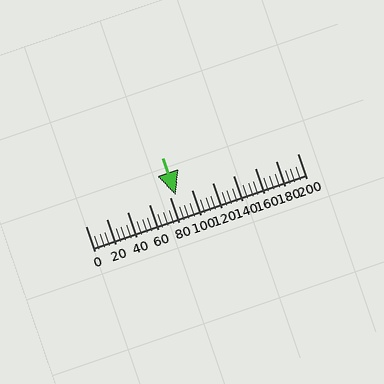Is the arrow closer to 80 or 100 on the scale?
The arrow is closer to 80.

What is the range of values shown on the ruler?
The ruler shows values from 0 to 200.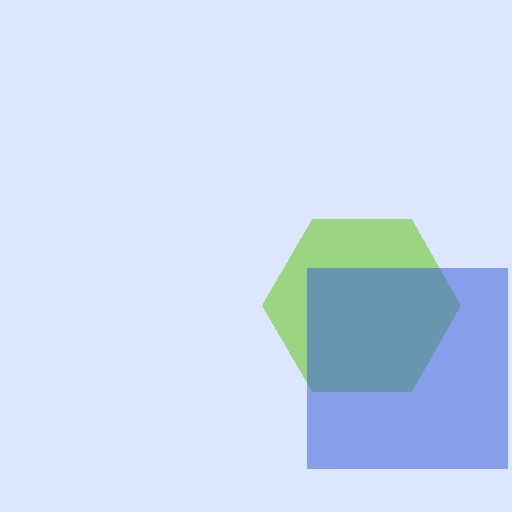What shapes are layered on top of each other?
The layered shapes are: a lime hexagon, a blue square.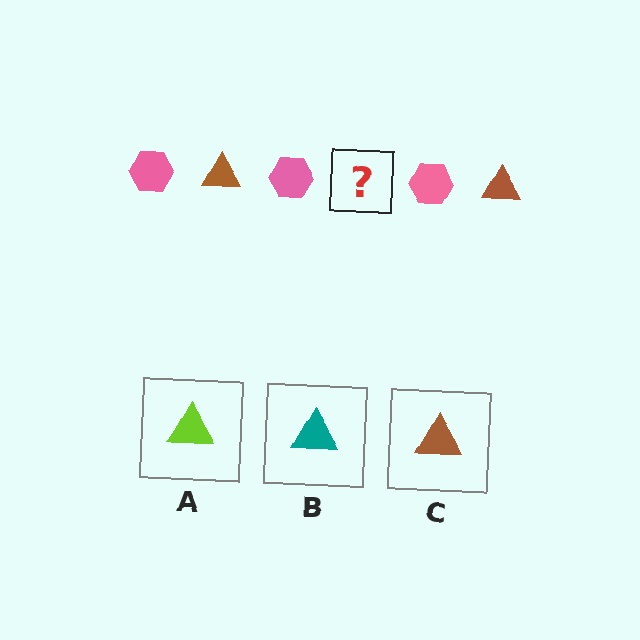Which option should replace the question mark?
Option C.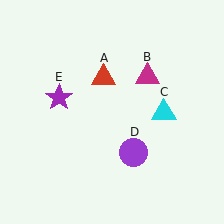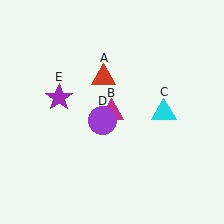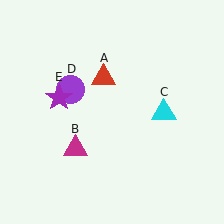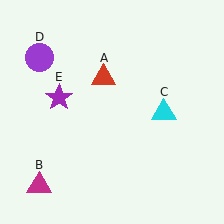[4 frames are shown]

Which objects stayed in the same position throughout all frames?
Red triangle (object A) and cyan triangle (object C) and purple star (object E) remained stationary.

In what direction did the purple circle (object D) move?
The purple circle (object D) moved up and to the left.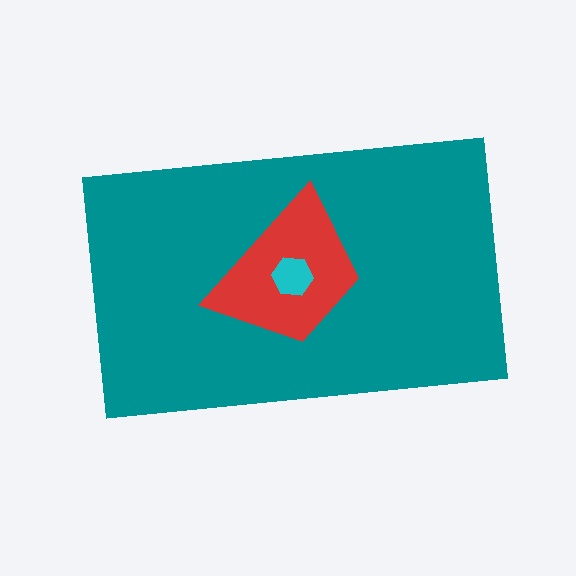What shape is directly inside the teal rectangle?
The red trapezoid.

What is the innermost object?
The cyan hexagon.